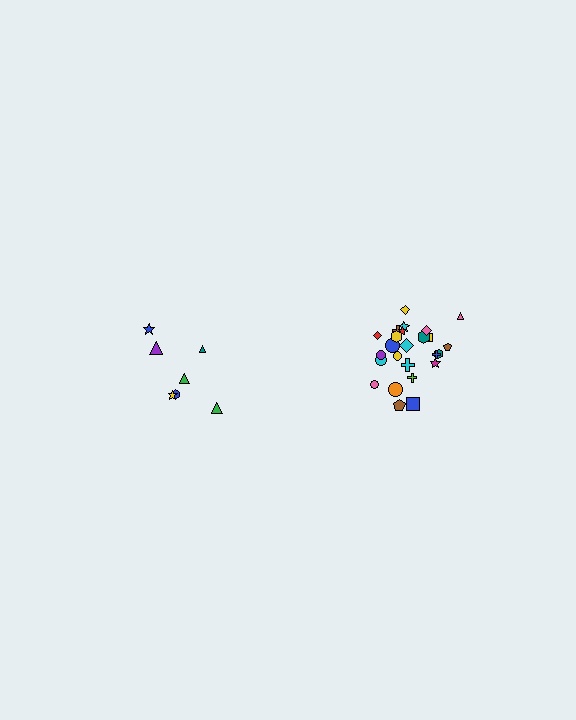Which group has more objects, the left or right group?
The right group.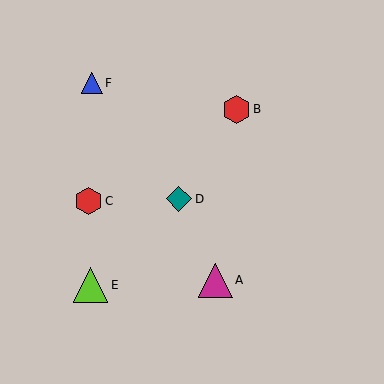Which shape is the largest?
The lime triangle (labeled E) is the largest.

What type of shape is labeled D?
Shape D is a teal diamond.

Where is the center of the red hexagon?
The center of the red hexagon is at (89, 201).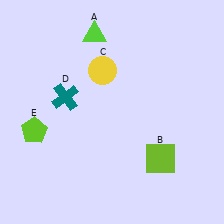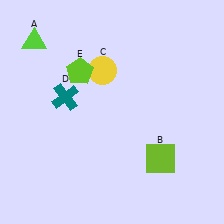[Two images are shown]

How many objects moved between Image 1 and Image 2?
2 objects moved between the two images.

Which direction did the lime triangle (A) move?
The lime triangle (A) moved left.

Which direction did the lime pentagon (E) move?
The lime pentagon (E) moved up.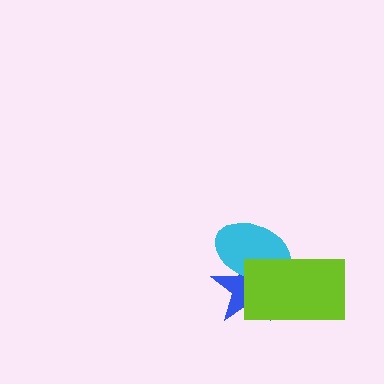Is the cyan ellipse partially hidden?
Yes, it is partially covered by another shape.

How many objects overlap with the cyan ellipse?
2 objects overlap with the cyan ellipse.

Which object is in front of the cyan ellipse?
The lime rectangle is in front of the cyan ellipse.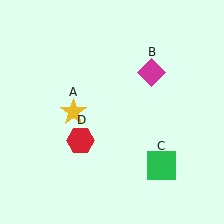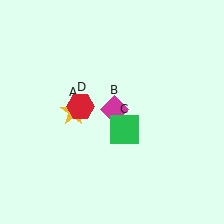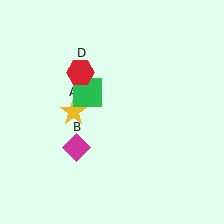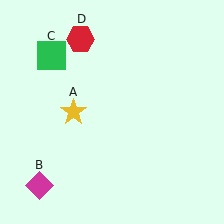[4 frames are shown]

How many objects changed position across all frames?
3 objects changed position: magenta diamond (object B), green square (object C), red hexagon (object D).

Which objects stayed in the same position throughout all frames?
Yellow star (object A) remained stationary.